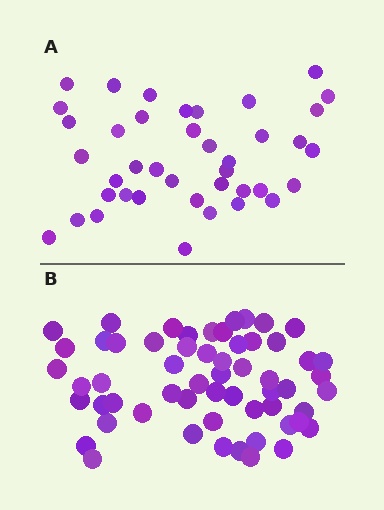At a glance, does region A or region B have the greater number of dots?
Region B (the bottom region) has more dots.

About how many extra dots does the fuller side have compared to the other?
Region B has approximately 20 more dots than region A.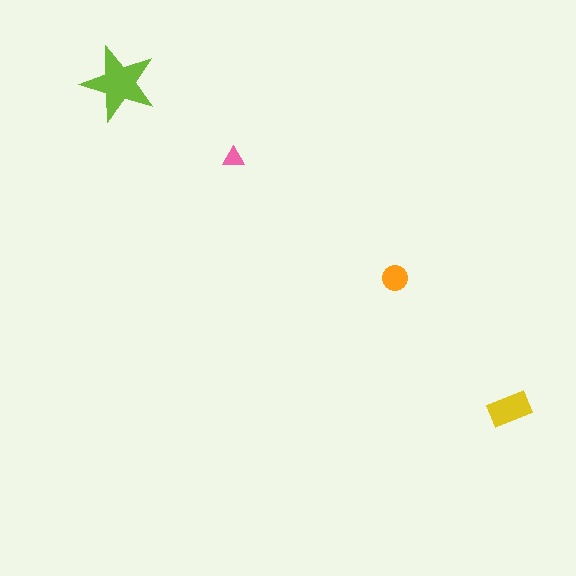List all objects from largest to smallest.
The lime star, the yellow rectangle, the orange circle, the pink triangle.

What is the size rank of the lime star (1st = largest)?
1st.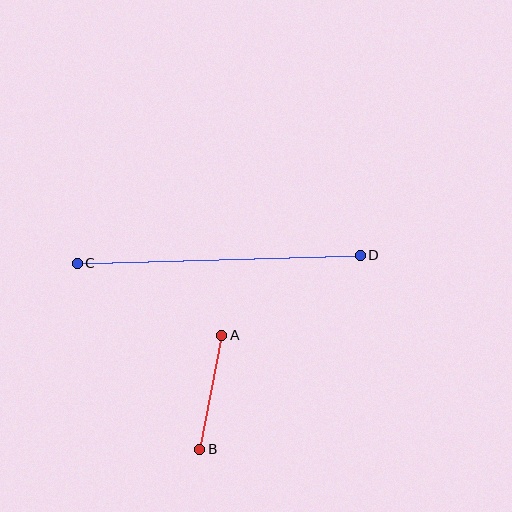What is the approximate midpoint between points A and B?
The midpoint is at approximately (211, 392) pixels.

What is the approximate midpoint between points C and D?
The midpoint is at approximately (219, 259) pixels.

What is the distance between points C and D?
The distance is approximately 283 pixels.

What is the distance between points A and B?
The distance is approximately 116 pixels.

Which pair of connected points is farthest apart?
Points C and D are farthest apart.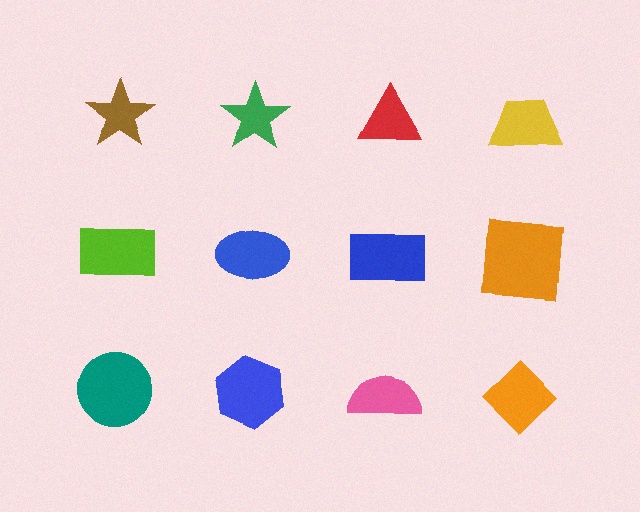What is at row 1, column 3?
A red triangle.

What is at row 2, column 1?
A lime rectangle.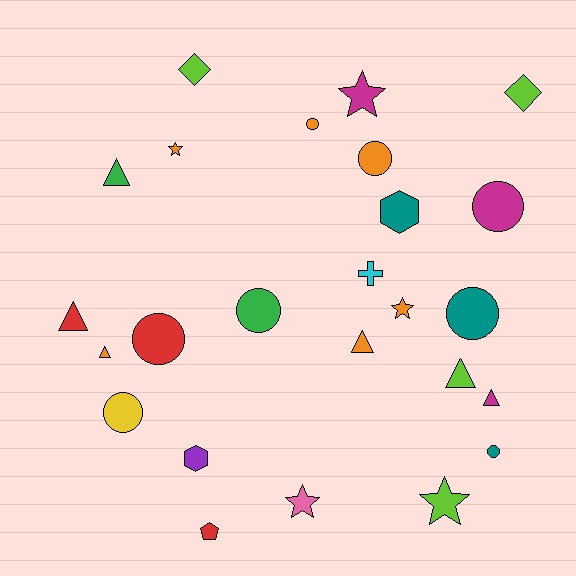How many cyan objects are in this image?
There is 1 cyan object.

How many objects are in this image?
There are 25 objects.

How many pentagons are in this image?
There is 1 pentagon.